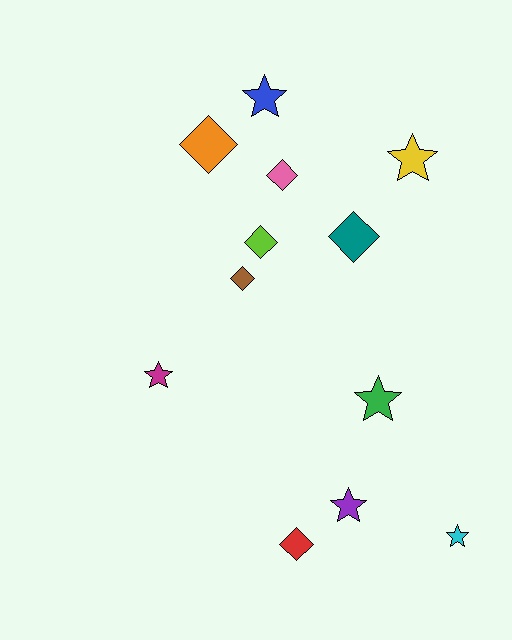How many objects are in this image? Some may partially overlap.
There are 12 objects.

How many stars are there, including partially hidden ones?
There are 6 stars.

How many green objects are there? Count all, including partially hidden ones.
There is 1 green object.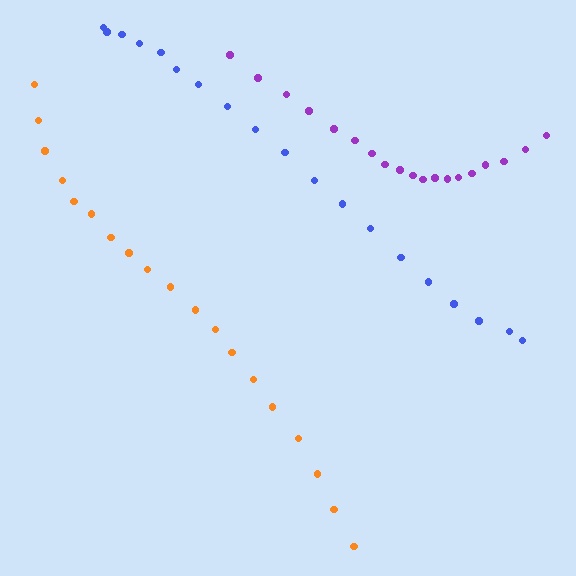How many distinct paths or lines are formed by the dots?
There are 3 distinct paths.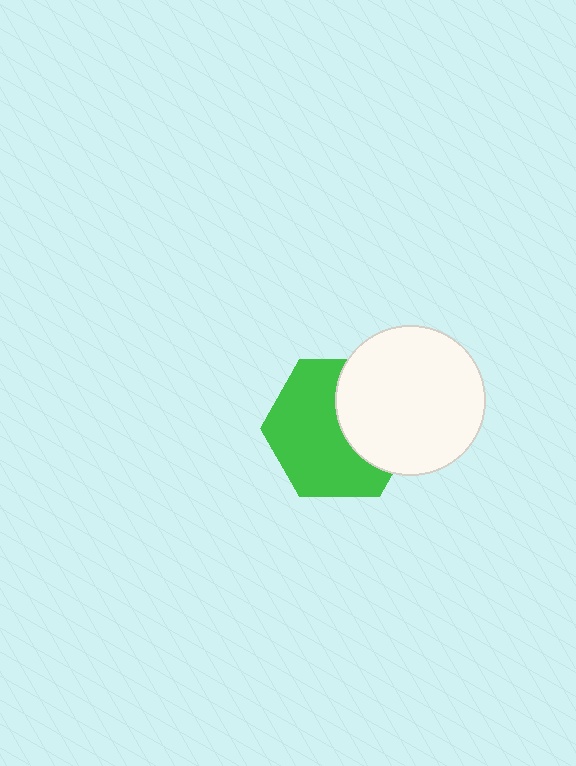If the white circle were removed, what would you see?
You would see the complete green hexagon.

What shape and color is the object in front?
The object in front is a white circle.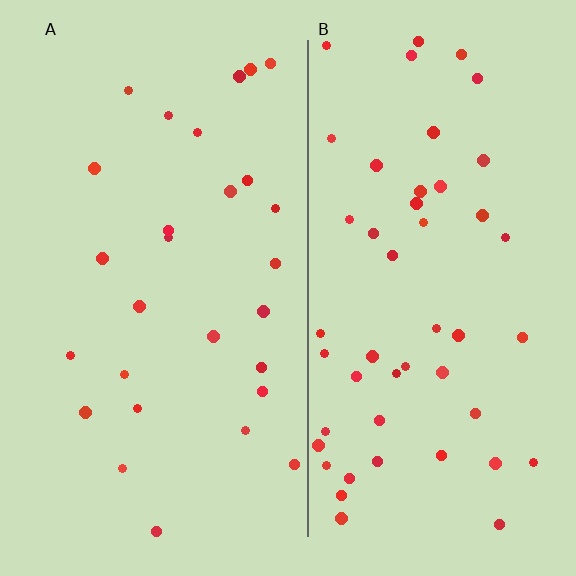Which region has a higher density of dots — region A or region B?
B (the right).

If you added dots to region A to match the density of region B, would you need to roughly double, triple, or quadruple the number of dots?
Approximately double.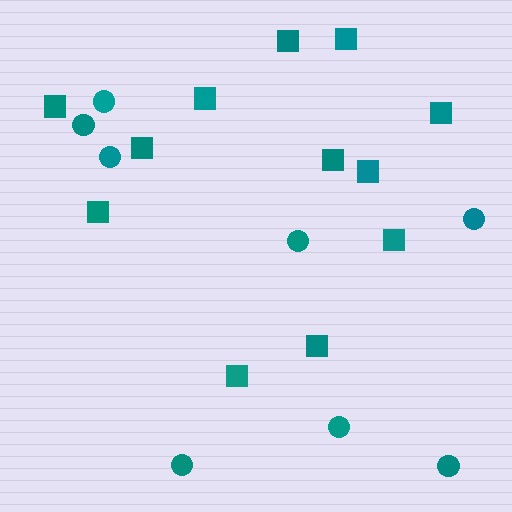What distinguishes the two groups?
There are 2 groups: one group of squares (12) and one group of circles (8).